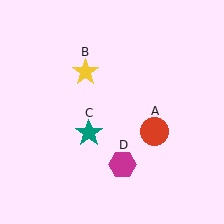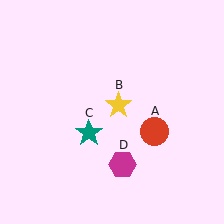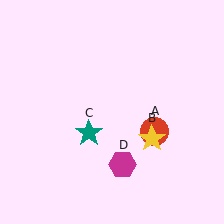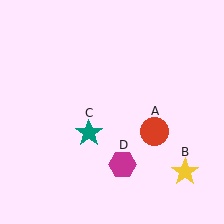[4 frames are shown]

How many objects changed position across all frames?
1 object changed position: yellow star (object B).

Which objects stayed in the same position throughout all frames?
Red circle (object A) and teal star (object C) and magenta hexagon (object D) remained stationary.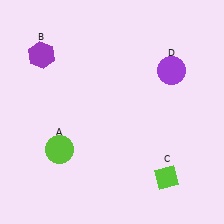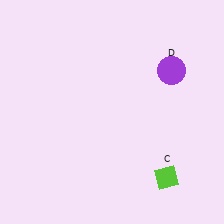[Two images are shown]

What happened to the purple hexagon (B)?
The purple hexagon (B) was removed in Image 2. It was in the top-left area of Image 1.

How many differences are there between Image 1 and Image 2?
There are 2 differences between the two images.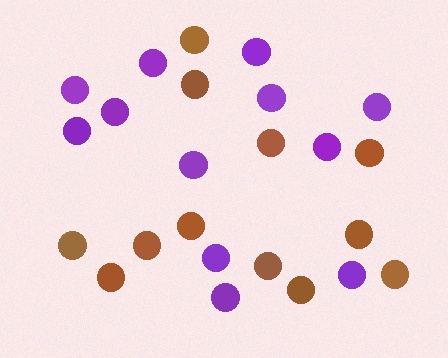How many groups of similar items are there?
There are 2 groups: one group of purple circles (12) and one group of brown circles (12).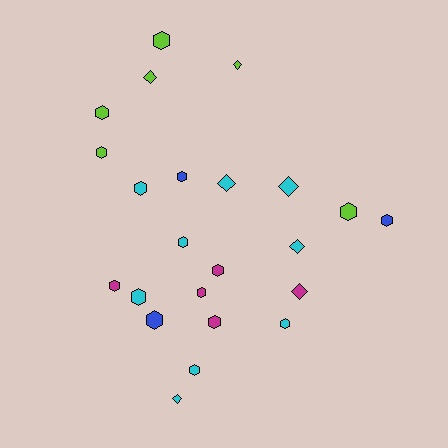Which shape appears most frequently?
Hexagon, with 16 objects.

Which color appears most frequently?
Cyan, with 9 objects.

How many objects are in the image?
There are 23 objects.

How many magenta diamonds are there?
There is 1 magenta diamond.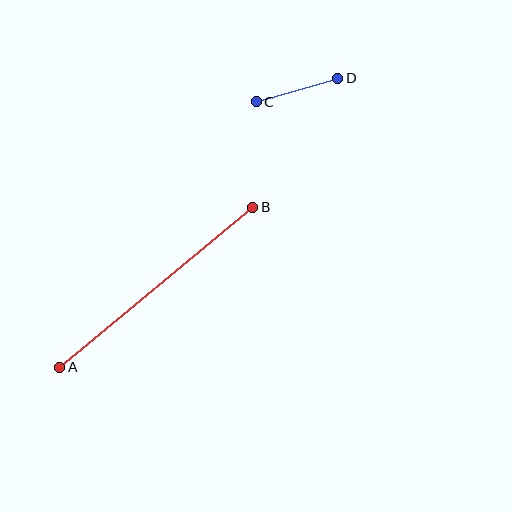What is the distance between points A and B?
The distance is approximately 251 pixels.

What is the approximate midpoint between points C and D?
The midpoint is at approximately (297, 90) pixels.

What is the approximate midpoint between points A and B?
The midpoint is at approximately (156, 287) pixels.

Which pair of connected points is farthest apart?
Points A and B are farthest apart.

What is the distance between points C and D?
The distance is approximately 85 pixels.